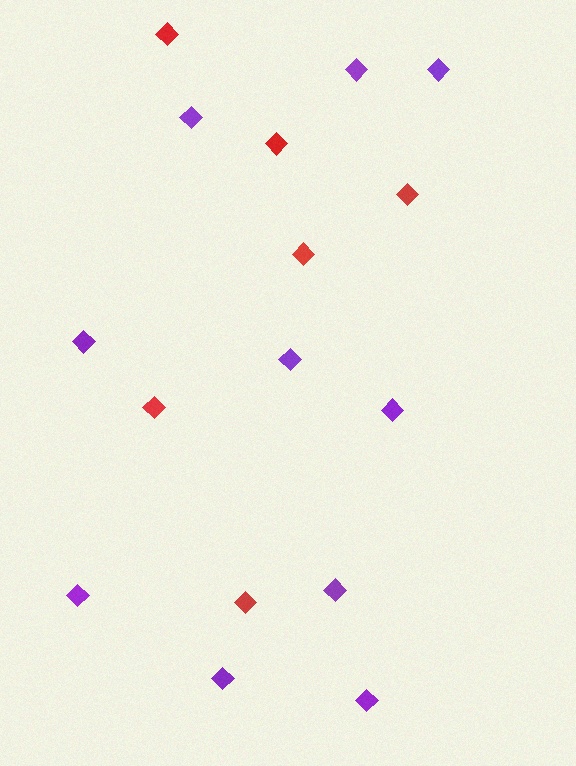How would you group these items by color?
There are 2 groups: one group of red diamonds (6) and one group of purple diamonds (10).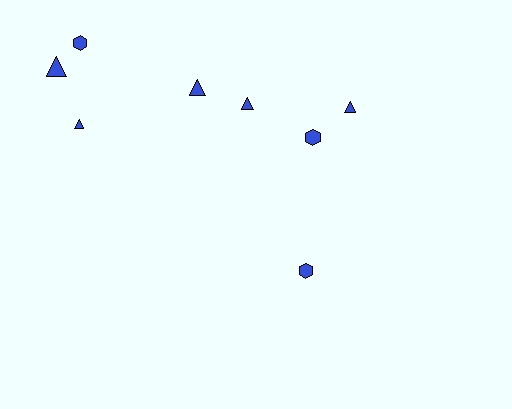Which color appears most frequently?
Blue, with 8 objects.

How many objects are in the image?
There are 8 objects.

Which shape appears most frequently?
Triangle, with 5 objects.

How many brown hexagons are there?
There are no brown hexagons.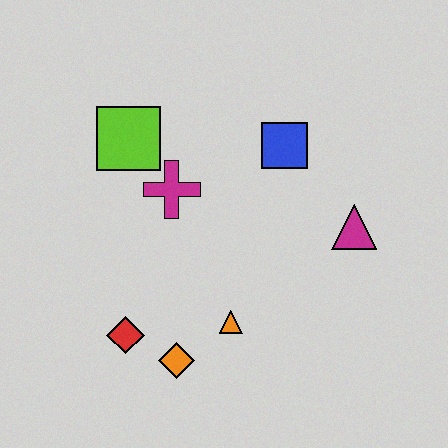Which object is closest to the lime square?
The magenta cross is closest to the lime square.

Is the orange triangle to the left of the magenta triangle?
Yes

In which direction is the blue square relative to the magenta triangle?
The blue square is above the magenta triangle.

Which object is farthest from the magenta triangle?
The red diamond is farthest from the magenta triangle.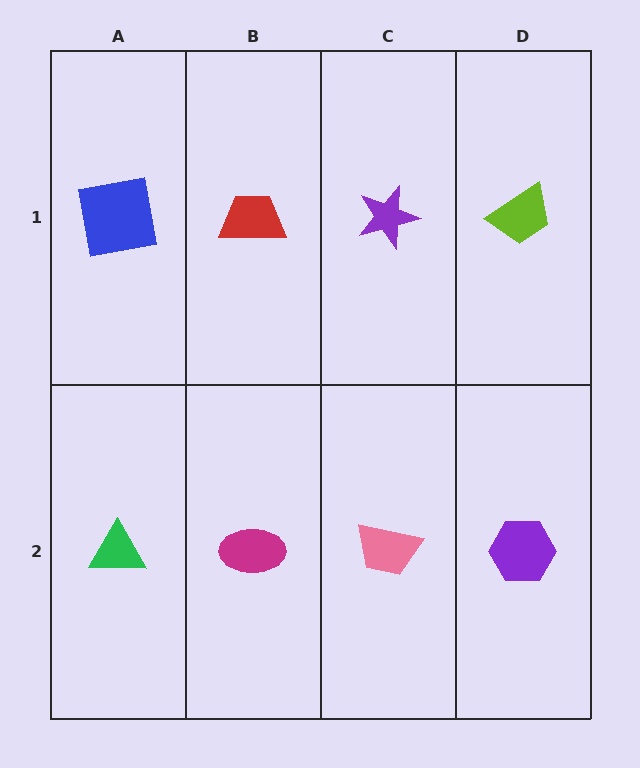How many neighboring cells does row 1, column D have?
2.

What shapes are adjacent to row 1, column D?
A purple hexagon (row 2, column D), a purple star (row 1, column C).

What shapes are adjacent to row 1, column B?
A magenta ellipse (row 2, column B), a blue square (row 1, column A), a purple star (row 1, column C).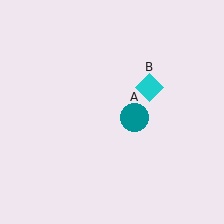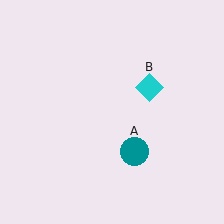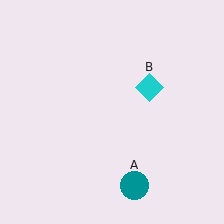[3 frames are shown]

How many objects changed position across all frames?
1 object changed position: teal circle (object A).